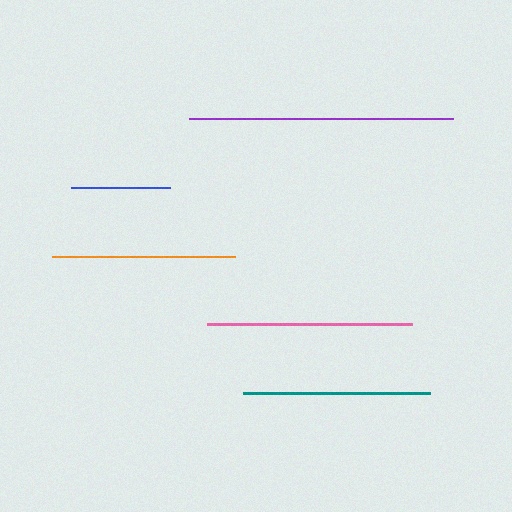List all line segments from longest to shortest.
From longest to shortest: purple, pink, teal, orange, blue.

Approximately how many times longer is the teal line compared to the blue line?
The teal line is approximately 1.9 times the length of the blue line.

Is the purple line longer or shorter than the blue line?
The purple line is longer than the blue line.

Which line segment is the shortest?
The blue line is the shortest at approximately 98 pixels.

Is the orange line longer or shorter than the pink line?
The pink line is longer than the orange line.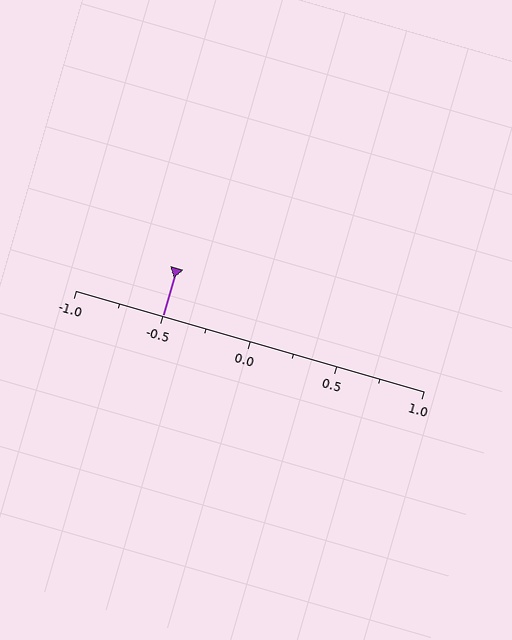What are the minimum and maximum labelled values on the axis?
The axis runs from -1.0 to 1.0.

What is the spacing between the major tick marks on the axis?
The major ticks are spaced 0.5 apart.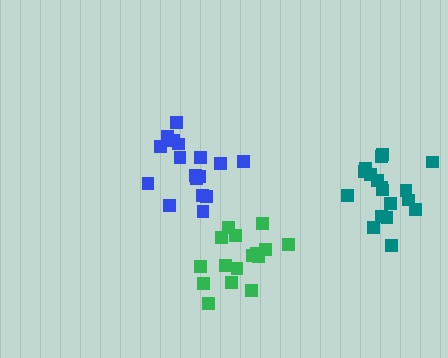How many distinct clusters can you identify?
There are 3 distinct clusters.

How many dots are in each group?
Group 1: 18 dots, Group 2: 17 dots, Group 3: 16 dots (51 total).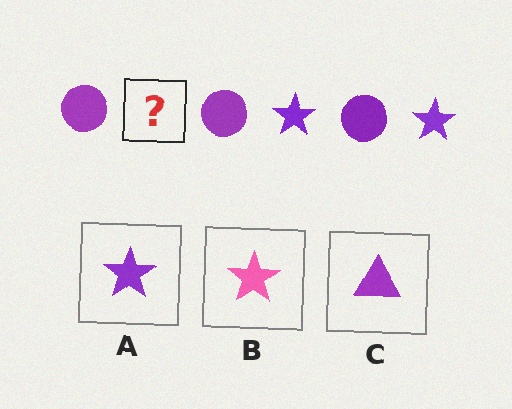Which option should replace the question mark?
Option A.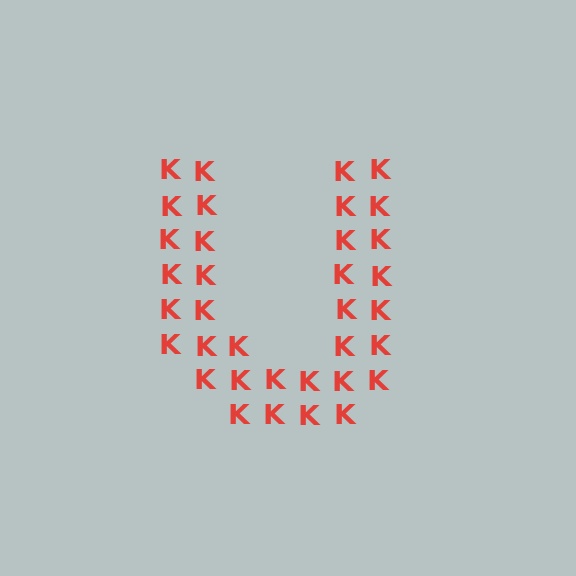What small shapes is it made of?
It is made of small letter K's.